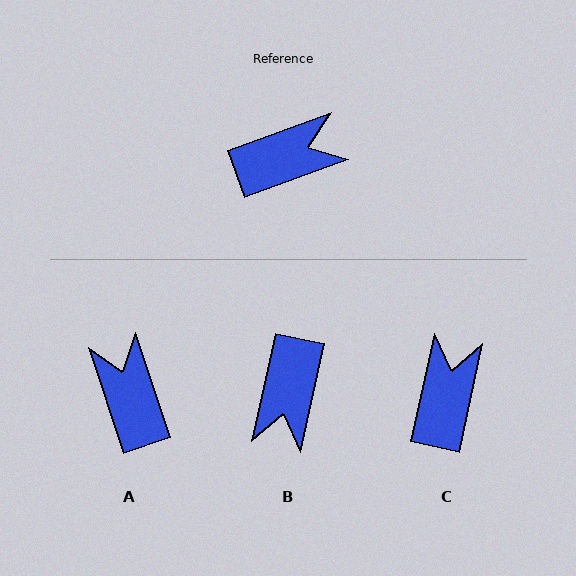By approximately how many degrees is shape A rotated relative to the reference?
Approximately 88 degrees counter-clockwise.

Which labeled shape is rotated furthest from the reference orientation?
B, about 123 degrees away.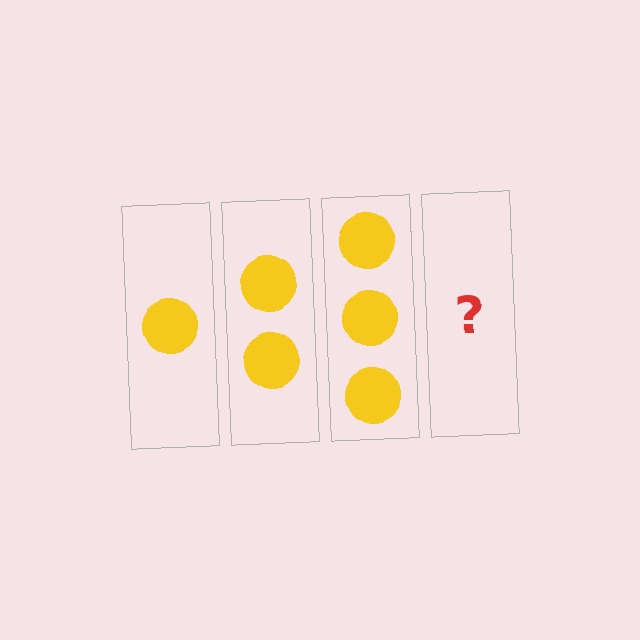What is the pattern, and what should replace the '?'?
The pattern is that each step adds one more circle. The '?' should be 4 circles.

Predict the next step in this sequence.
The next step is 4 circles.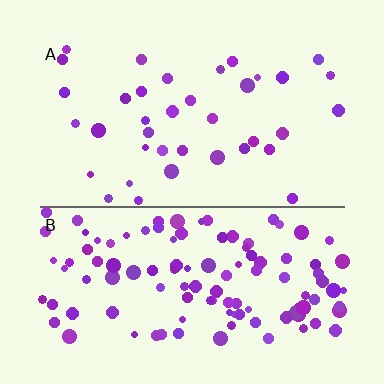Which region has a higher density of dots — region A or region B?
B (the bottom).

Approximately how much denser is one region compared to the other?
Approximately 3.0× — region B over region A.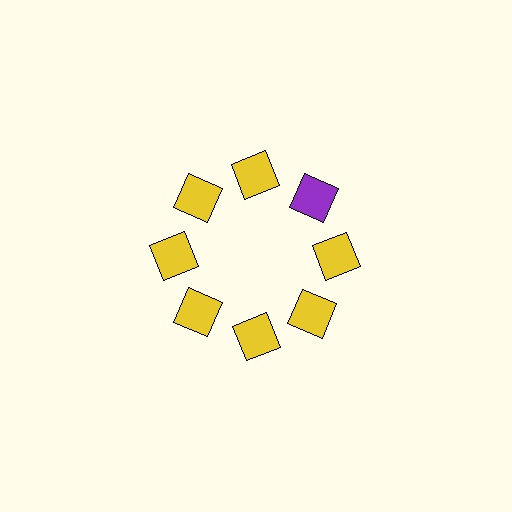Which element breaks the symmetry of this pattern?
The purple square at roughly the 2 o'clock position breaks the symmetry. All other shapes are yellow squares.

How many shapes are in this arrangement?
There are 8 shapes arranged in a ring pattern.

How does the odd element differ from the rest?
It has a different color: purple instead of yellow.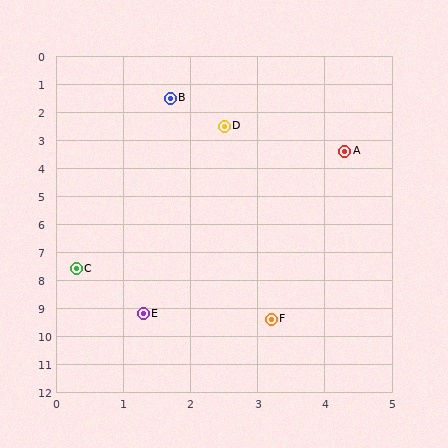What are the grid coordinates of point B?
Point B is at approximately (1.7, 1.5).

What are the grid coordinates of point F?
Point F is at approximately (3.2, 9.4).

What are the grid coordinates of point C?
Point C is at approximately (0.3, 7.6).